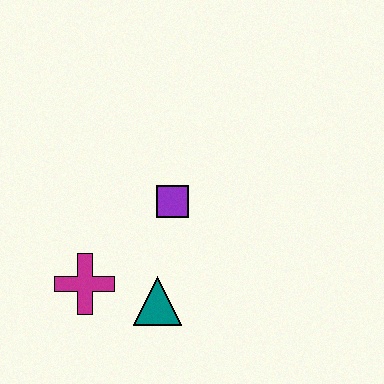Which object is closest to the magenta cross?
The teal triangle is closest to the magenta cross.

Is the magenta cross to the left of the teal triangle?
Yes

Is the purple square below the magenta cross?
No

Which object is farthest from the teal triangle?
The purple square is farthest from the teal triangle.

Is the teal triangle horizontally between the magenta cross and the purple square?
Yes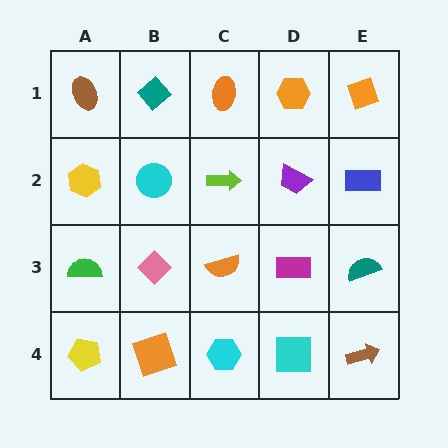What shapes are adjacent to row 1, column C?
A lime arrow (row 2, column C), a teal diamond (row 1, column B), an orange hexagon (row 1, column D).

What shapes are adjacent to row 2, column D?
An orange hexagon (row 1, column D), a magenta rectangle (row 3, column D), a lime arrow (row 2, column C), a blue rectangle (row 2, column E).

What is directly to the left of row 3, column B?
A green semicircle.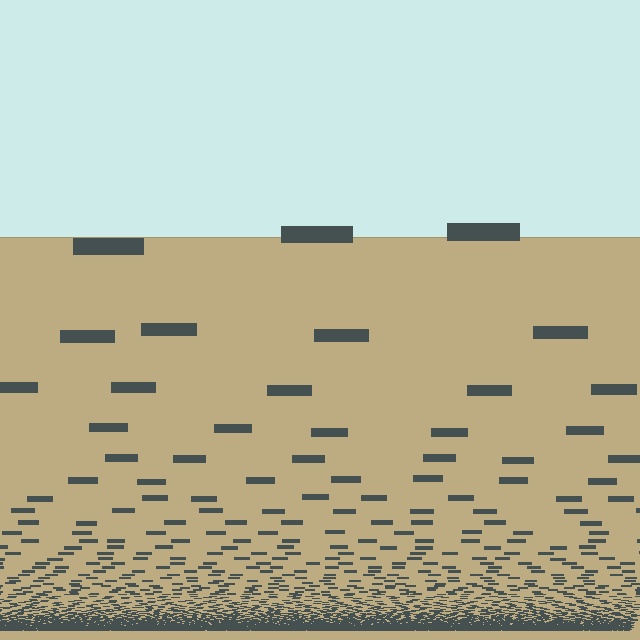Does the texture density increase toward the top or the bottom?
Density increases toward the bottom.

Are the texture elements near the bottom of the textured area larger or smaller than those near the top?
Smaller. The gradient is inverted — elements near the bottom are smaller and denser.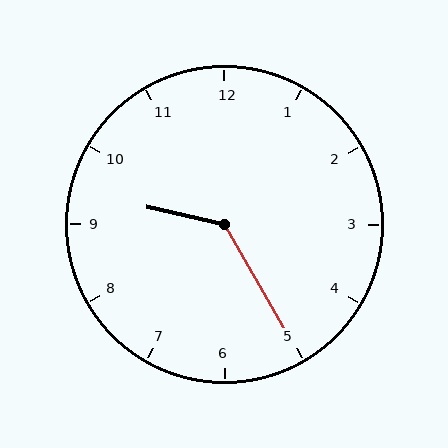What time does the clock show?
9:25.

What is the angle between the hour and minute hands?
Approximately 132 degrees.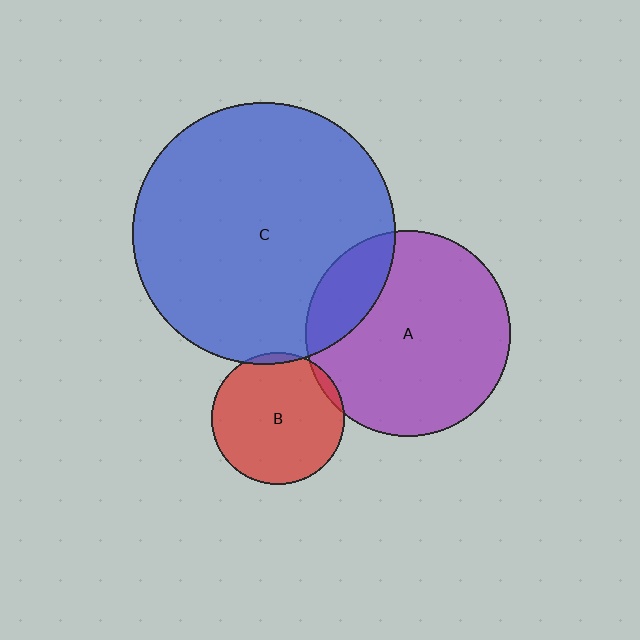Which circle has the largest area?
Circle C (blue).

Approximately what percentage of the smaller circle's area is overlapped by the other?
Approximately 20%.